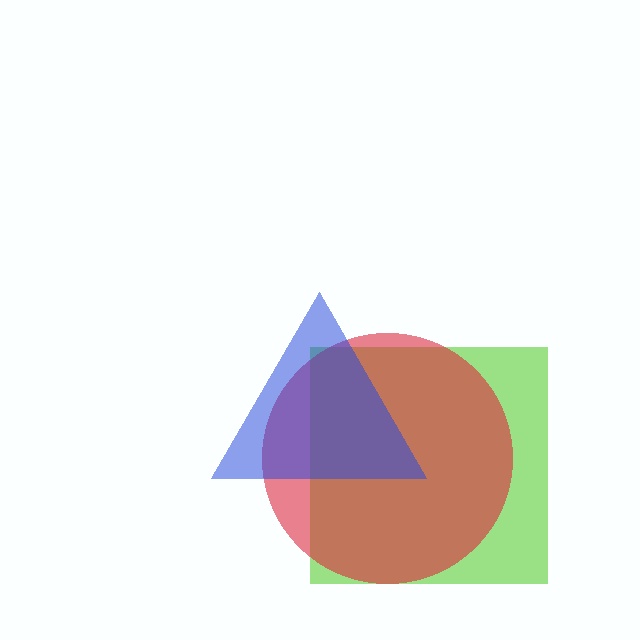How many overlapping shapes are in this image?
There are 3 overlapping shapes in the image.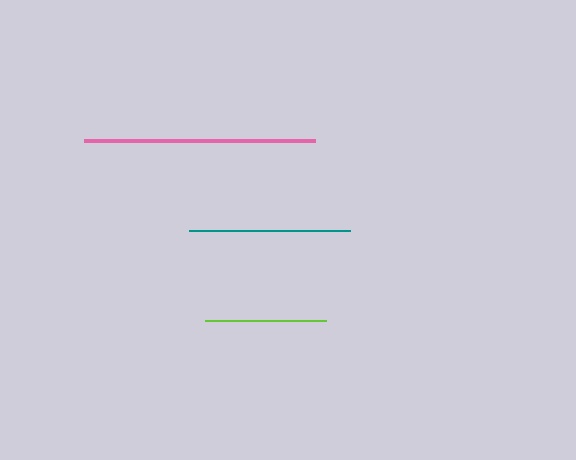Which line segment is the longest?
The pink line is the longest at approximately 230 pixels.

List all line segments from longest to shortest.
From longest to shortest: pink, teal, lime.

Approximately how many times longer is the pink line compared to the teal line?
The pink line is approximately 1.4 times the length of the teal line.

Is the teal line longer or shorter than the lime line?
The teal line is longer than the lime line.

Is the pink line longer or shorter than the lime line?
The pink line is longer than the lime line.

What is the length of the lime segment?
The lime segment is approximately 120 pixels long.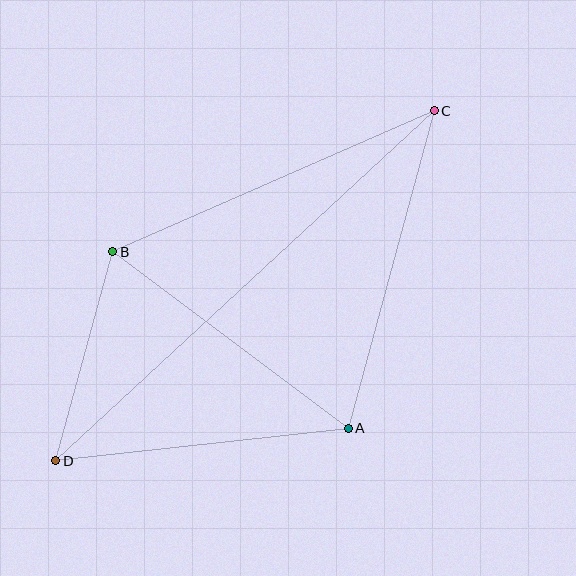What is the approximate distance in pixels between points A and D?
The distance between A and D is approximately 294 pixels.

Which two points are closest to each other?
Points B and D are closest to each other.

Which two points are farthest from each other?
Points C and D are farthest from each other.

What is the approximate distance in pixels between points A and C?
The distance between A and C is approximately 329 pixels.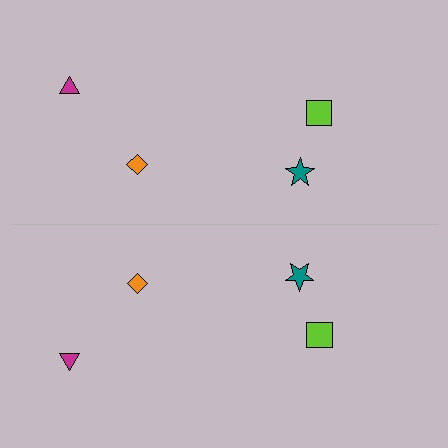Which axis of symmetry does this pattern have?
The pattern has a horizontal axis of symmetry running through the center of the image.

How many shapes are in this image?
There are 8 shapes in this image.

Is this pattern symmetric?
Yes, this pattern has bilateral (reflection) symmetry.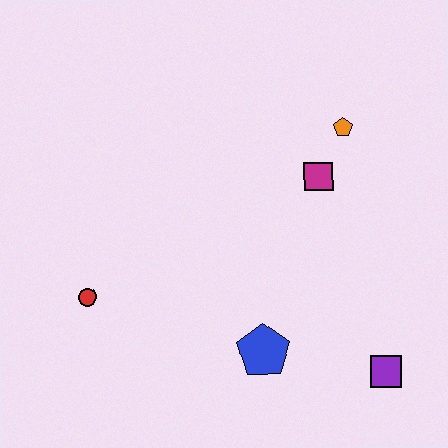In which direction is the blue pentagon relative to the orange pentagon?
The blue pentagon is below the orange pentagon.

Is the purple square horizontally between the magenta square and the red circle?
No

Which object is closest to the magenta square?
The orange pentagon is closest to the magenta square.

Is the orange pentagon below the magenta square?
No